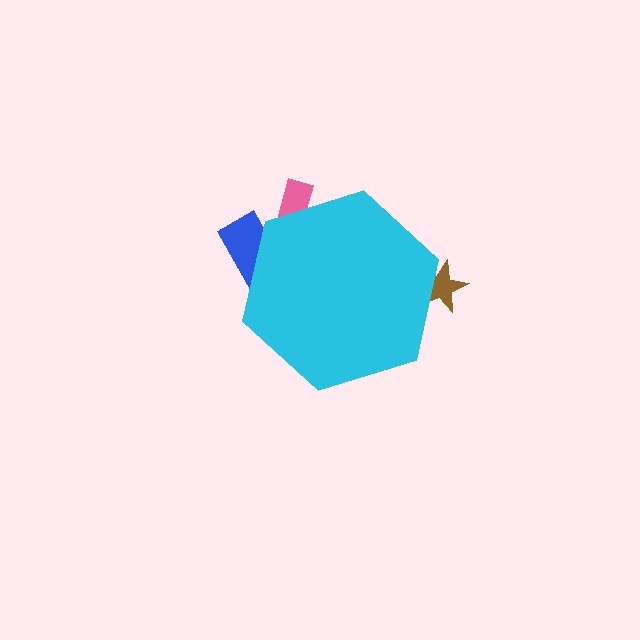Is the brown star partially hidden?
Yes, the brown star is partially hidden behind the cyan hexagon.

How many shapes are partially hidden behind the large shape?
3 shapes are partially hidden.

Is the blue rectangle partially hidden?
Yes, the blue rectangle is partially hidden behind the cyan hexagon.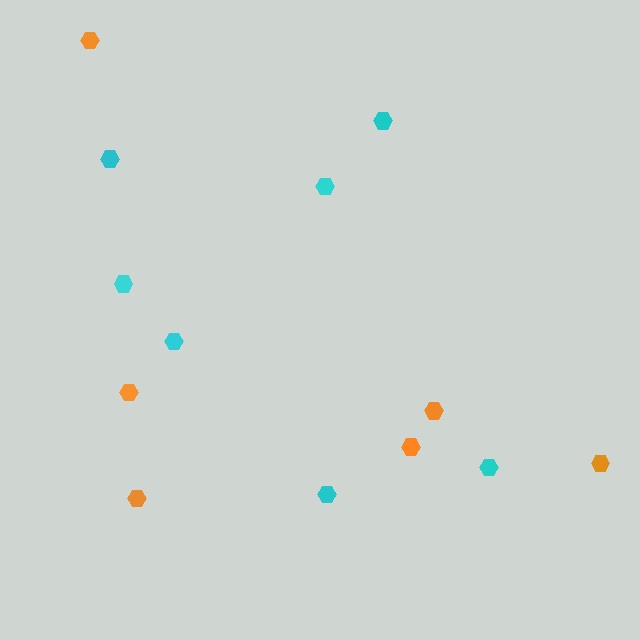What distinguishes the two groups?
There are 2 groups: one group of cyan hexagons (7) and one group of orange hexagons (6).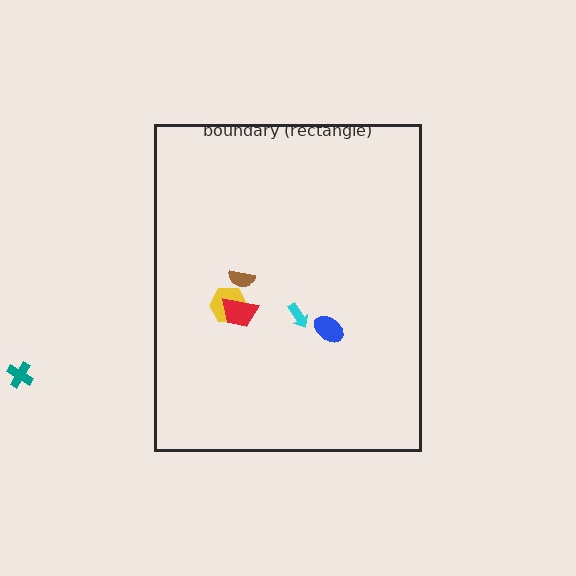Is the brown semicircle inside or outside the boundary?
Inside.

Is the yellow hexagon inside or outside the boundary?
Inside.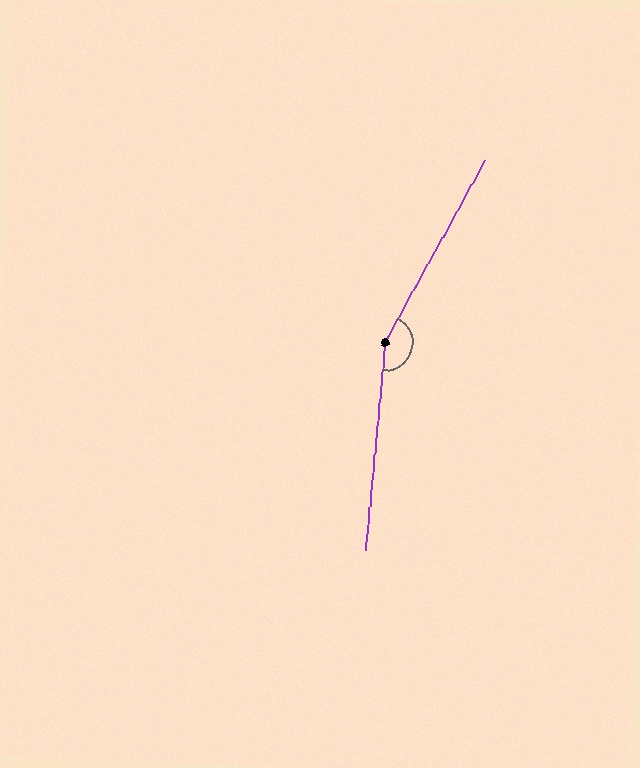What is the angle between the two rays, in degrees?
Approximately 156 degrees.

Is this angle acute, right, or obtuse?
It is obtuse.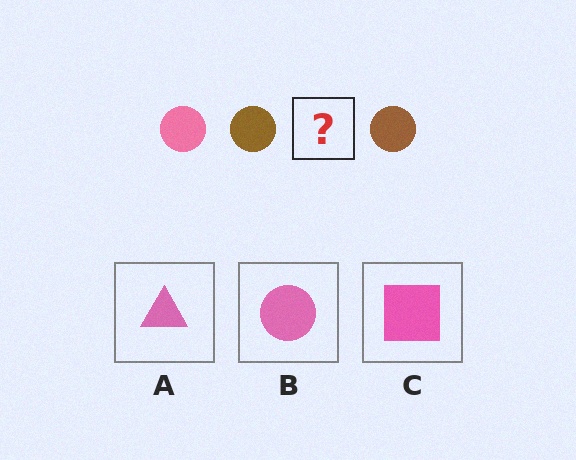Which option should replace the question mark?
Option B.